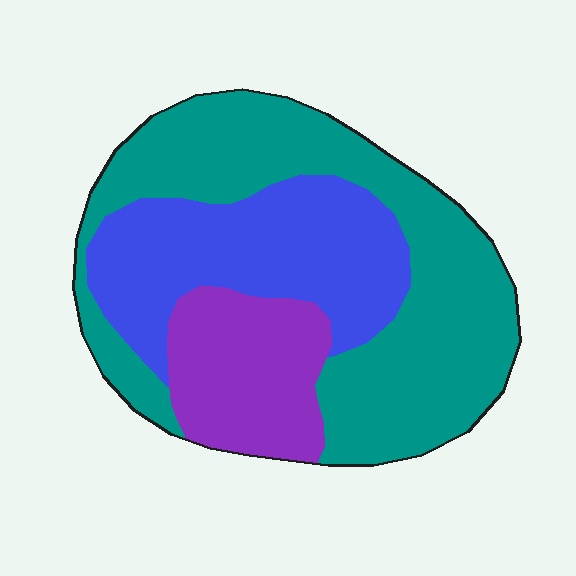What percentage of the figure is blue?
Blue covers about 30% of the figure.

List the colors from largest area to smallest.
From largest to smallest: teal, blue, purple.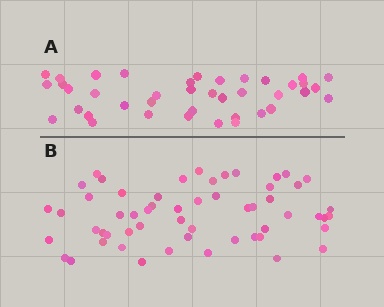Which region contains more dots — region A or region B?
Region B (the bottom region) has more dots.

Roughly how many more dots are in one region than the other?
Region B has approximately 15 more dots than region A.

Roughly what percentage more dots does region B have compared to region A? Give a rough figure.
About 40% more.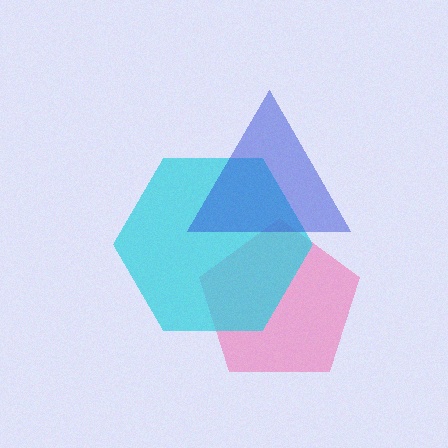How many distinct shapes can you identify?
There are 3 distinct shapes: a pink pentagon, a cyan hexagon, a blue triangle.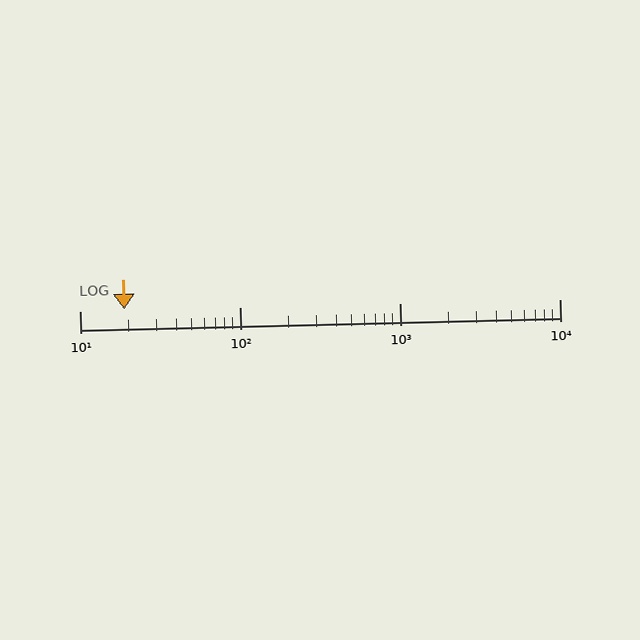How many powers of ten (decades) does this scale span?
The scale spans 3 decades, from 10 to 10000.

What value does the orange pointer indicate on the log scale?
The pointer indicates approximately 19.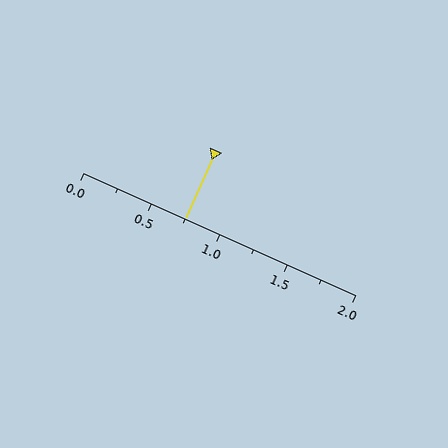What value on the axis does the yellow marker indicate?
The marker indicates approximately 0.75.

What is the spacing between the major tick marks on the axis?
The major ticks are spaced 0.5 apart.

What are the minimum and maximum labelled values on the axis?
The axis runs from 0.0 to 2.0.